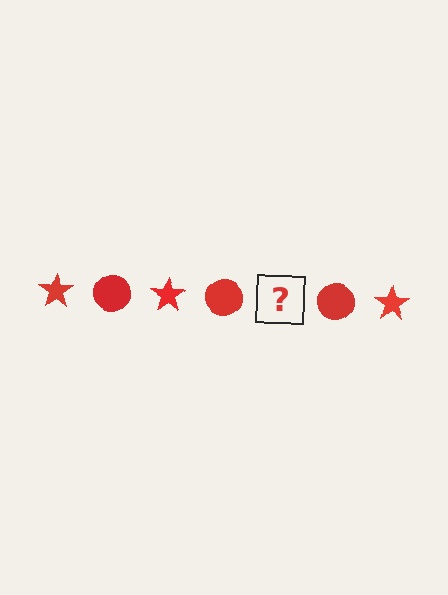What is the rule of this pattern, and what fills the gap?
The rule is that the pattern cycles through star, circle shapes in red. The gap should be filled with a red star.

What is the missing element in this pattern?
The missing element is a red star.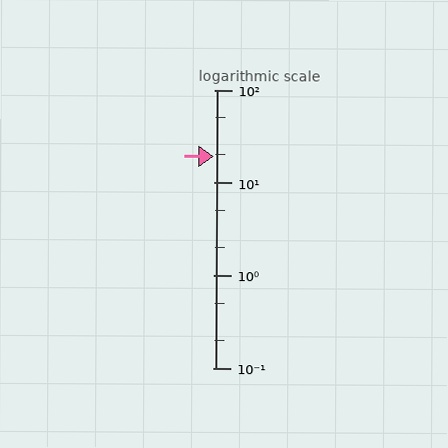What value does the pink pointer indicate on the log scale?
The pointer indicates approximately 19.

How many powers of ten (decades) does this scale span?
The scale spans 3 decades, from 0.1 to 100.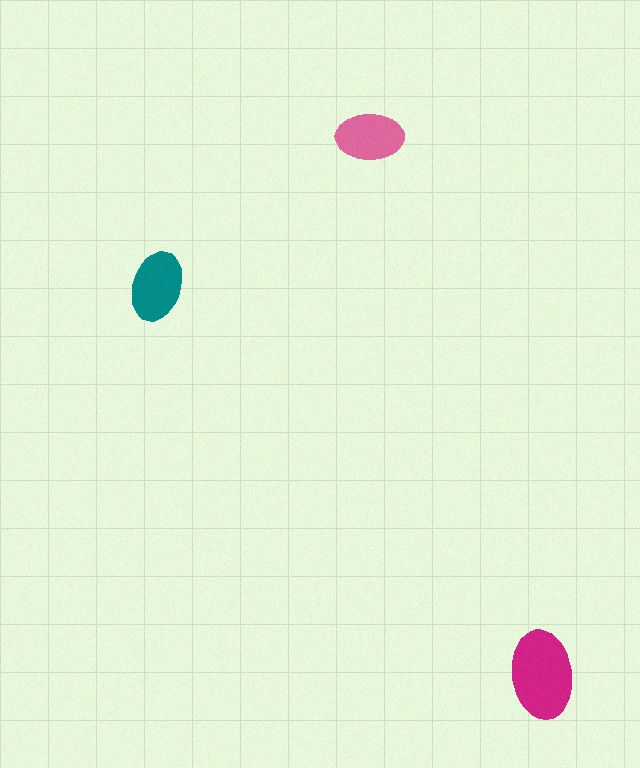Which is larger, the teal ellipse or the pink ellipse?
The teal one.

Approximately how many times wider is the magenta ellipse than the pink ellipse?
About 1.5 times wider.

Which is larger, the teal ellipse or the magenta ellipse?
The magenta one.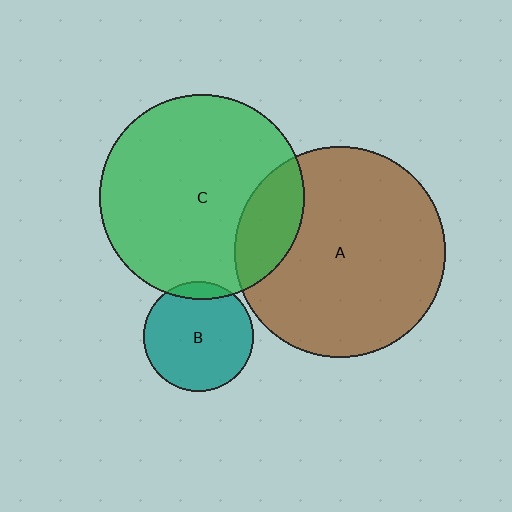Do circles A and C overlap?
Yes.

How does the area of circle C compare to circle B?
Approximately 3.5 times.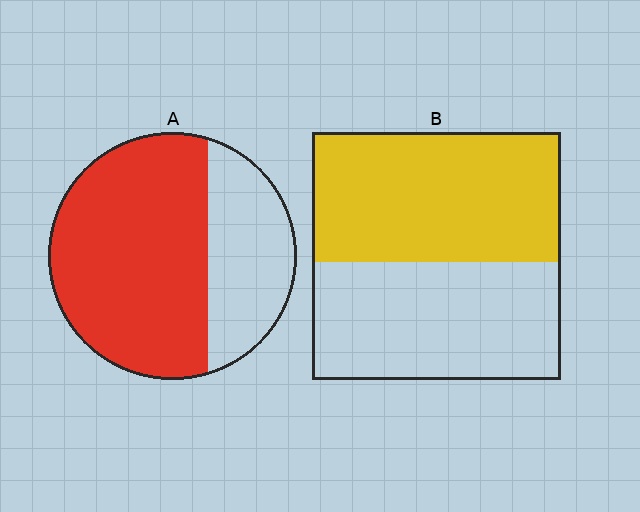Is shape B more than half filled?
Roughly half.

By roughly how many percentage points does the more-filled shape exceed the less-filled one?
By roughly 15 percentage points (A over B).